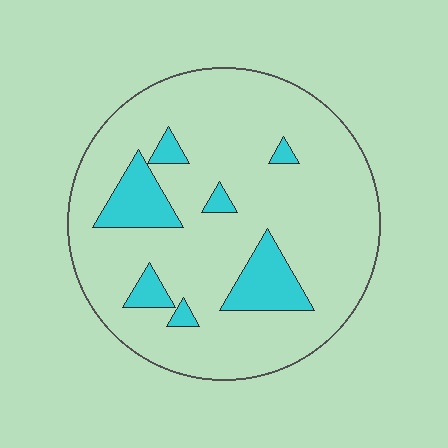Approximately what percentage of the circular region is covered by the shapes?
Approximately 15%.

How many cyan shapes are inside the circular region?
7.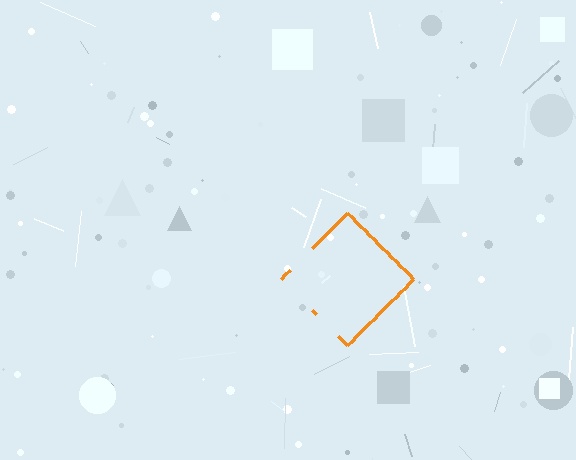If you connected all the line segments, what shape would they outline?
They would outline a diamond.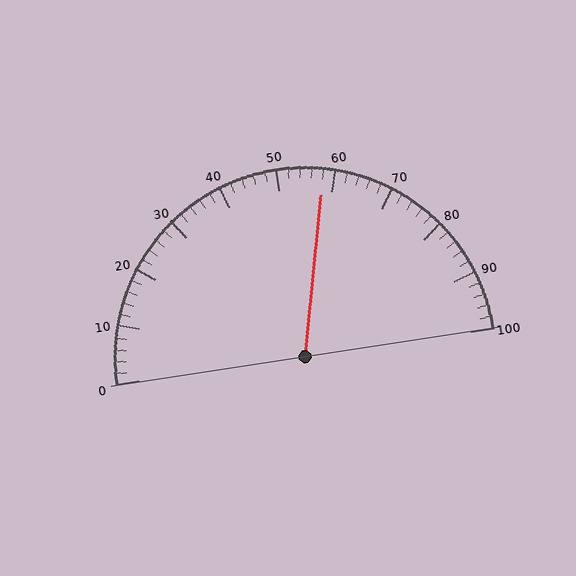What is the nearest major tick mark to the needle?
The nearest major tick mark is 60.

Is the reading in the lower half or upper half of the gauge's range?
The reading is in the upper half of the range (0 to 100).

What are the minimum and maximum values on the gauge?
The gauge ranges from 0 to 100.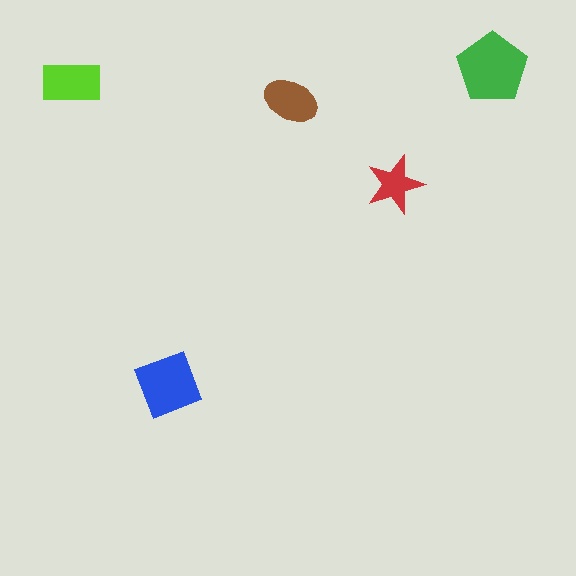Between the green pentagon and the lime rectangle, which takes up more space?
The green pentagon.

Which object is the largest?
The green pentagon.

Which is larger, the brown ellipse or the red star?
The brown ellipse.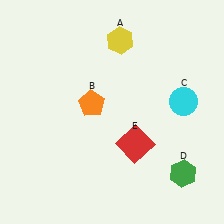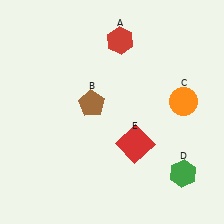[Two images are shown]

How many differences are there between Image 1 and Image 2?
There are 3 differences between the two images.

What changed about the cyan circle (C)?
In Image 1, C is cyan. In Image 2, it changed to orange.